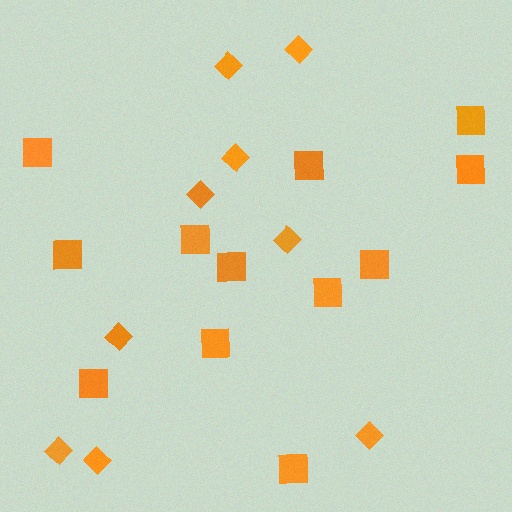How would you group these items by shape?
There are 2 groups: one group of squares (12) and one group of diamonds (9).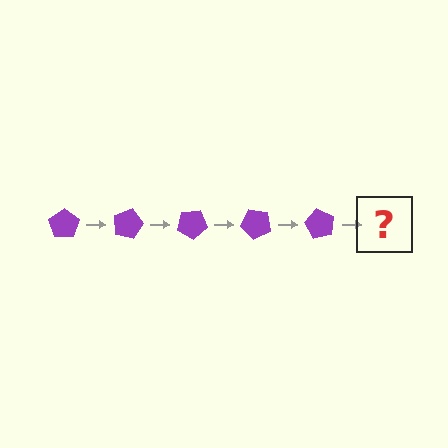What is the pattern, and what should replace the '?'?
The pattern is that the pentagon rotates 15 degrees each step. The '?' should be a purple pentagon rotated 75 degrees.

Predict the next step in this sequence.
The next step is a purple pentagon rotated 75 degrees.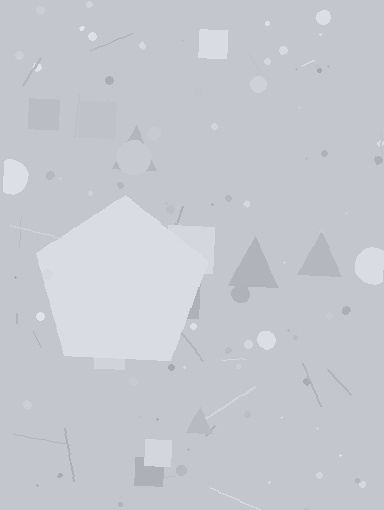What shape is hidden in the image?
A pentagon is hidden in the image.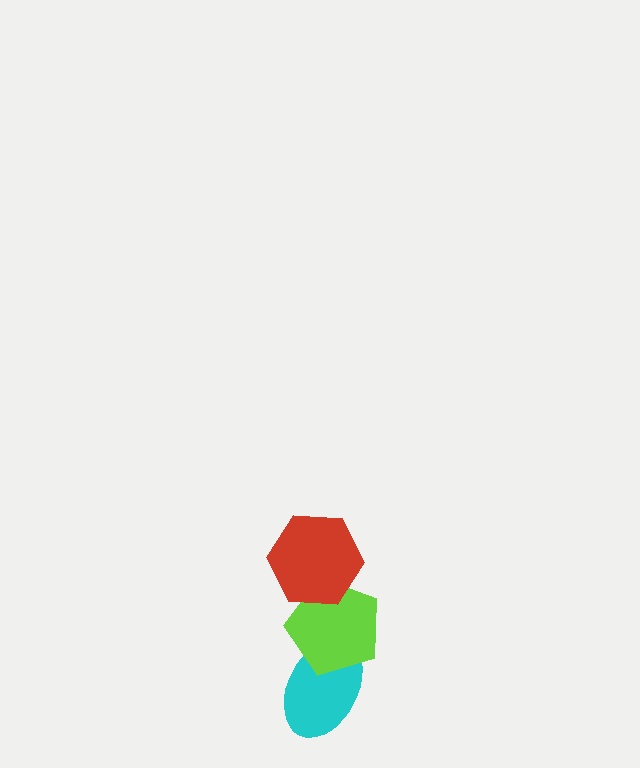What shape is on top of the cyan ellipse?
The lime pentagon is on top of the cyan ellipse.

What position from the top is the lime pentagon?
The lime pentagon is 2nd from the top.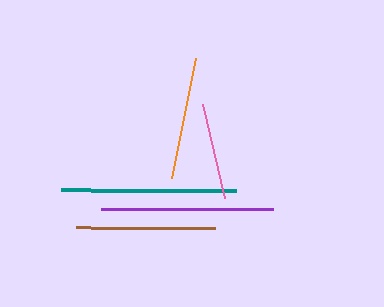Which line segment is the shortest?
The pink line is the shortest at approximately 96 pixels.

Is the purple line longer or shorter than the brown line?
The purple line is longer than the brown line.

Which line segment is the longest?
The teal line is the longest at approximately 176 pixels.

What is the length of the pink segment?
The pink segment is approximately 96 pixels long.